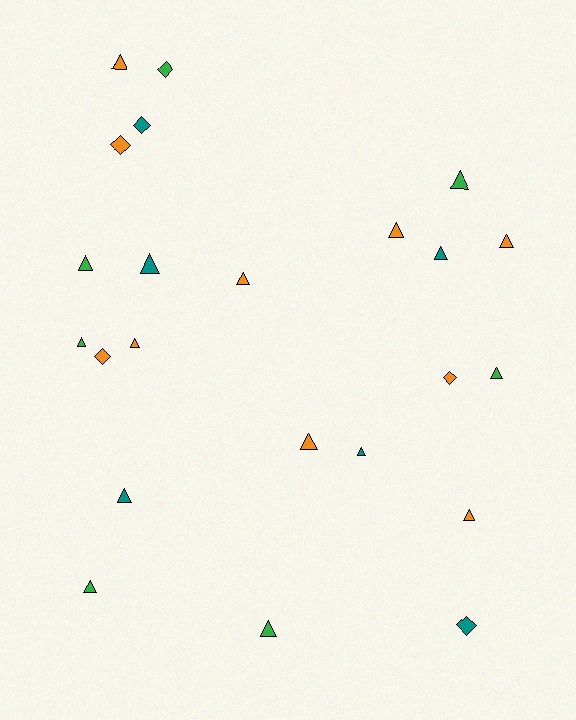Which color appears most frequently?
Orange, with 10 objects.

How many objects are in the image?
There are 23 objects.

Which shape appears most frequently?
Triangle, with 17 objects.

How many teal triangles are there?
There are 4 teal triangles.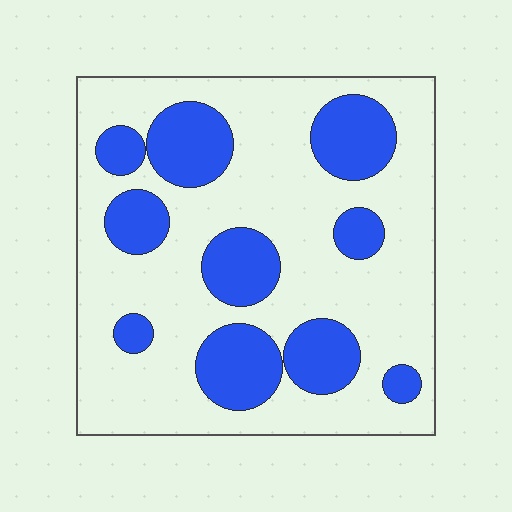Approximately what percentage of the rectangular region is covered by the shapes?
Approximately 30%.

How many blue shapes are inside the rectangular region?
10.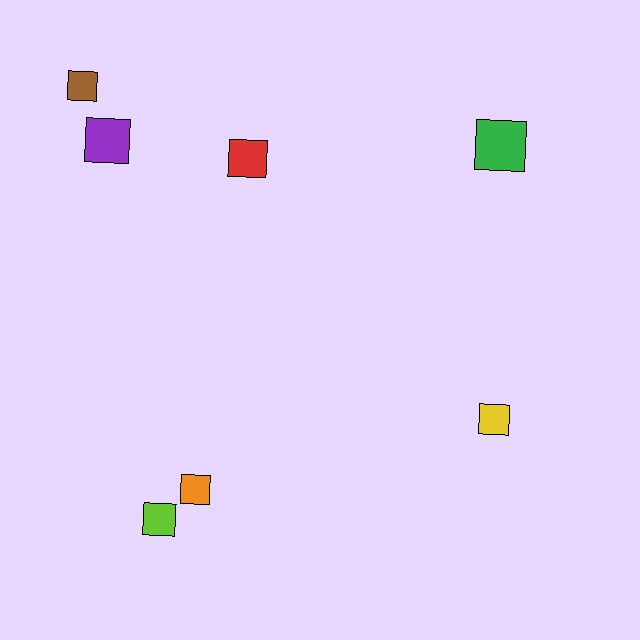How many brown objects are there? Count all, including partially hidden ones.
There is 1 brown object.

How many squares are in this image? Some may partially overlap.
There are 7 squares.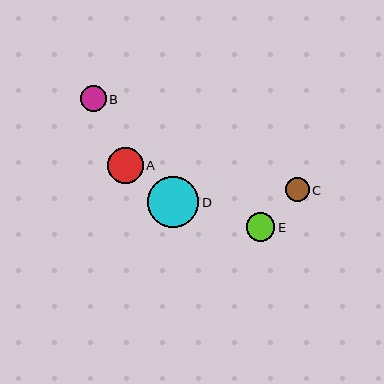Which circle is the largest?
Circle D is the largest with a size of approximately 51 pixels.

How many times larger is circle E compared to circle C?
Circle E is approximately 1.2 times the size of circle C.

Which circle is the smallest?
Circle C is the smallest with a size of approximately 24 pixels.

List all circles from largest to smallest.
From largest to smallest: D, A, E, B, C.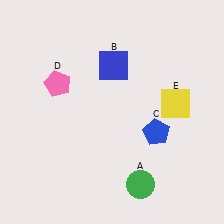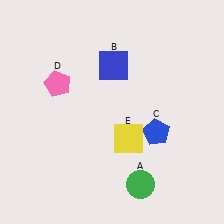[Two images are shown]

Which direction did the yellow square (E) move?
The yellow square (E) moved left.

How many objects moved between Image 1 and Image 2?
1 object moved between the two images.